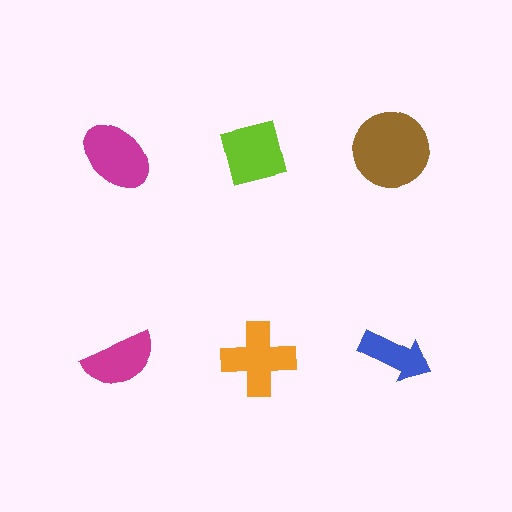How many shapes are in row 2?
3 shapes.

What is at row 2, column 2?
An orange cross.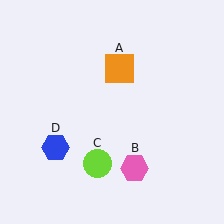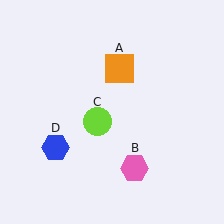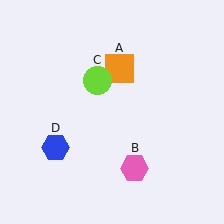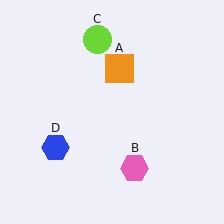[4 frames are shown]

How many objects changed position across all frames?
1 object changed position: lime circle (object C).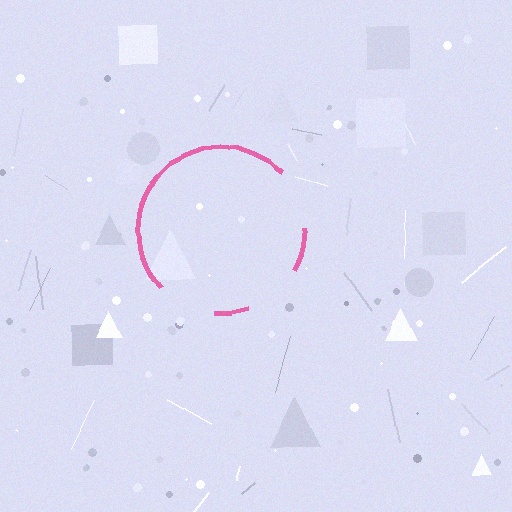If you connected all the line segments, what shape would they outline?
They would outline a circle.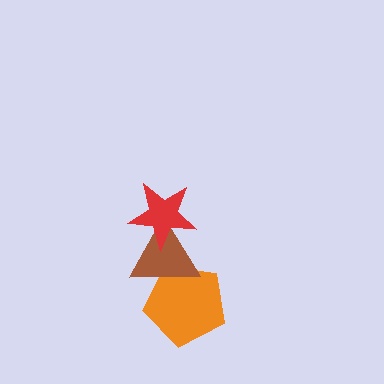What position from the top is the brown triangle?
The brown triangle is 2nd from the top.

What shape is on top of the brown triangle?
The red star is on top of the brown triangle.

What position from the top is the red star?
The red star is 1st from the top.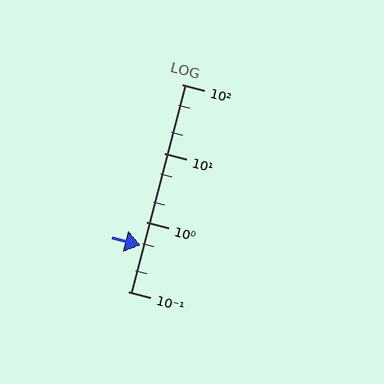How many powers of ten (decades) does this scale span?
The scale spans 3 decades, from 0.1 to 100.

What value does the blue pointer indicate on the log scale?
The pointer indicates approximately 0.46.